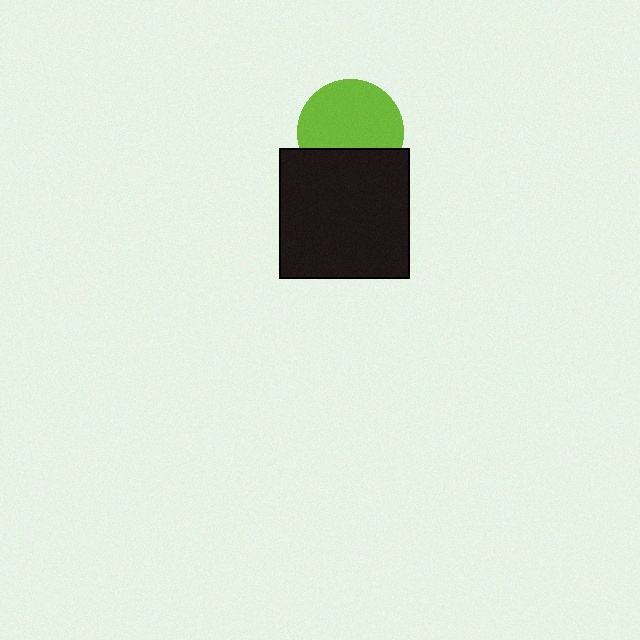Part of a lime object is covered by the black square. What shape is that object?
It is a circle.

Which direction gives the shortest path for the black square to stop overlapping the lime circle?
Moving down gives the shortest separation.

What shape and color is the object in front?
The object in front is a black square.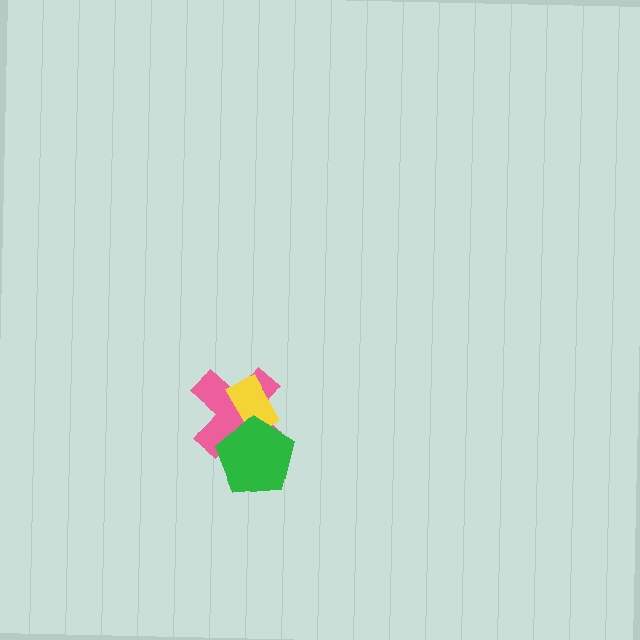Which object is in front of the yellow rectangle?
The green pentagon is in front of the yellow rectangle.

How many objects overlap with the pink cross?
2 objects overlap with the pink cross.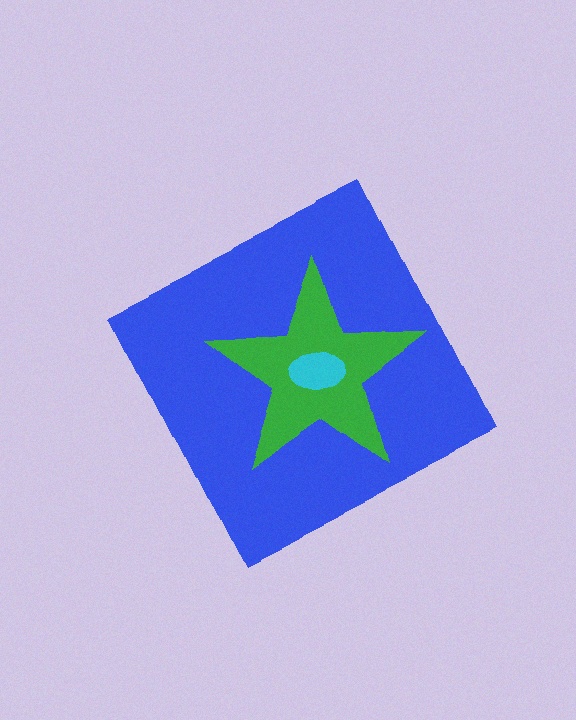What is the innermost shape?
The cyan ellipse.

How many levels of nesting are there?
3.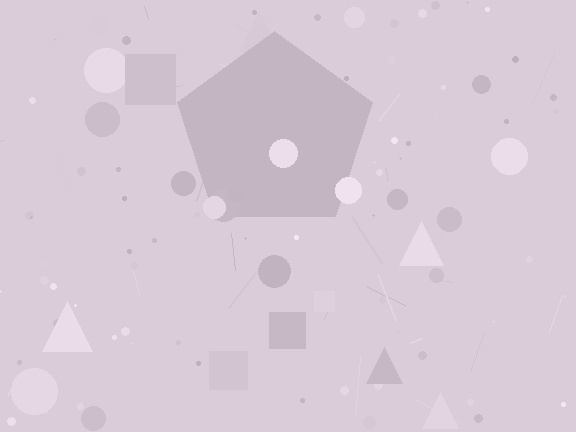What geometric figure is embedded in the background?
A pentagon is embedded in the background.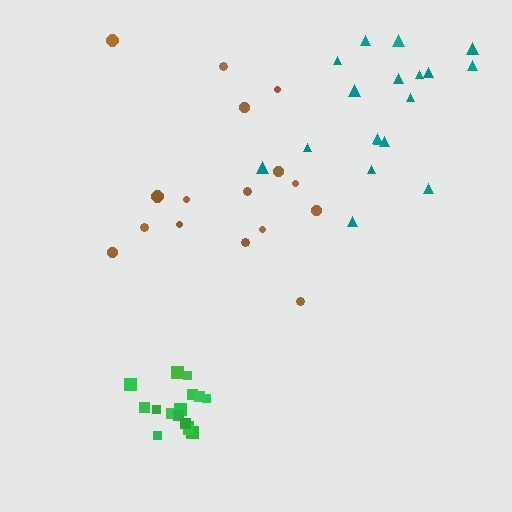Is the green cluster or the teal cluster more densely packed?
Green.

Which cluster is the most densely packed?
Green.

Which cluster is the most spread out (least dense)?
Brown.